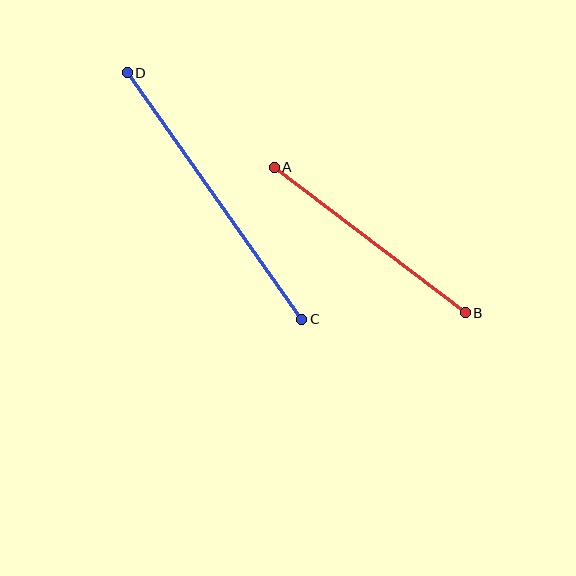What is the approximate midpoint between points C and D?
The midpoint is at approximately (214, 196) pixels.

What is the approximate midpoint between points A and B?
The midpoint is at approximately (370, 240) pixels.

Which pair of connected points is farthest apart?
Points C and D are farthest apart.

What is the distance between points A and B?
The distance is approximately 240 pixels.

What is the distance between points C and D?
The distance is approximately 302 pixels.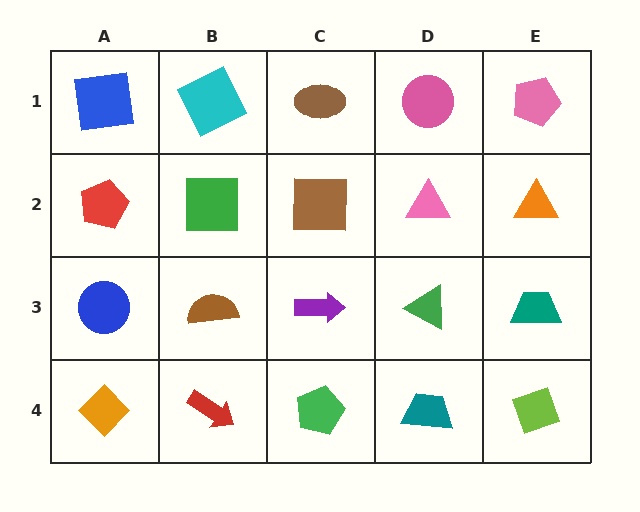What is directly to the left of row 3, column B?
A blue circle.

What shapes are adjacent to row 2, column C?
A brown ellipse (row 1, column C), a purple arrow (row 3, column C), a green square (row 2, column B), a pink triangle (row 2, column D).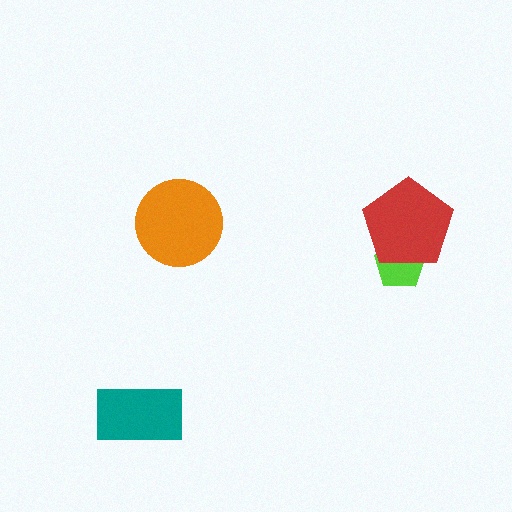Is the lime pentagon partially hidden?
Yes, it is partially covered by another shape.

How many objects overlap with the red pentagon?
1 object overlaps with the red pentagon.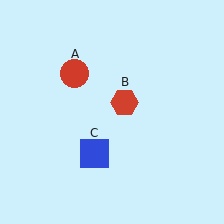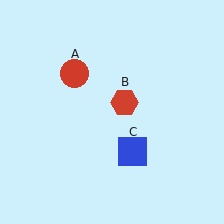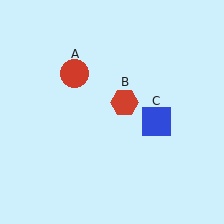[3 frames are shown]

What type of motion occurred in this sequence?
The blue square (object C) rotated counterclockwise around the center of the scene.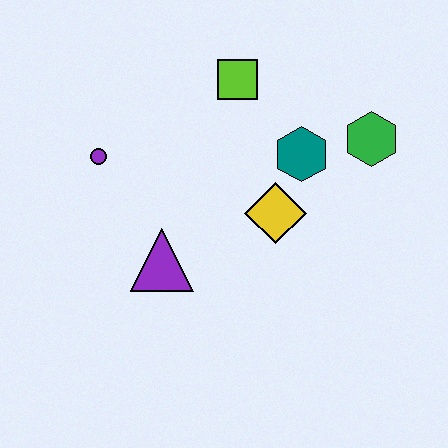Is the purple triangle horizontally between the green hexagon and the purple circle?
Yes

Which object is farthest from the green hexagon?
The purple circle is farthest from the green hexagon.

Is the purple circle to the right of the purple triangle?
No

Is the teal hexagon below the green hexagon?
Yes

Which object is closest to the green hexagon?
The teal hexagon is closest to the green hexagon.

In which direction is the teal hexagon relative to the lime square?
The teal hexagon is below the lime square.